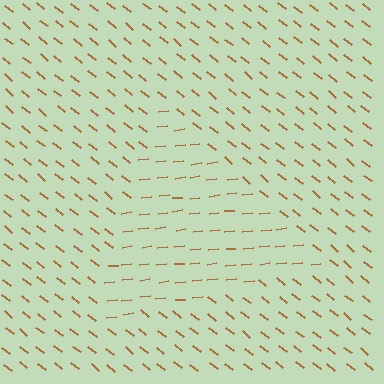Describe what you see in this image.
The image is filled with small brown line segments. A triangle region in the image has lines oriented differently from the surrounding lines, creating a visible texture boundary.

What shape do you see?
I see a triangle.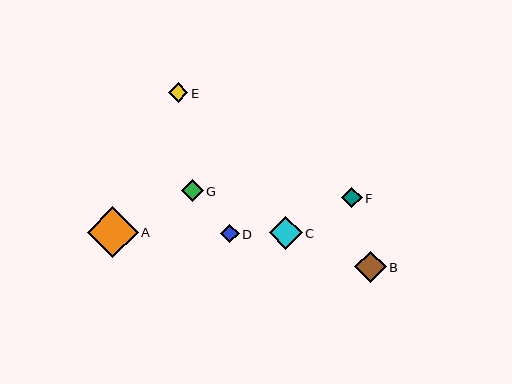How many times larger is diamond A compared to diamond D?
Diamond A is approximately 2.7 times the size of diamond D.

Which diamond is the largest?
Diamond A is the largest with a size of approximately 51 pixels.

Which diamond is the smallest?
Diamond D is the smallest with a size of approximately 19 pixels.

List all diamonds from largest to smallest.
From largest to smallest: A, C, B, G, F, E, D.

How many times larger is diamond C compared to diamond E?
Diamond C is approximately 1.7 times the size of diamond E.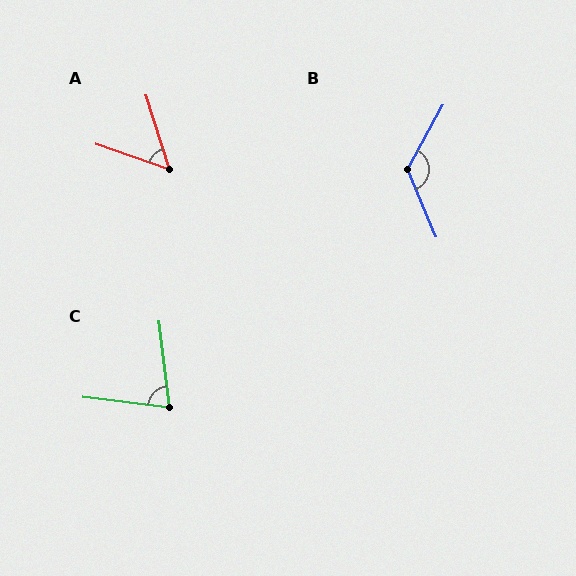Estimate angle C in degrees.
Approximately 76 degrees.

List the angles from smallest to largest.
A (53°), C (76°), B (128°).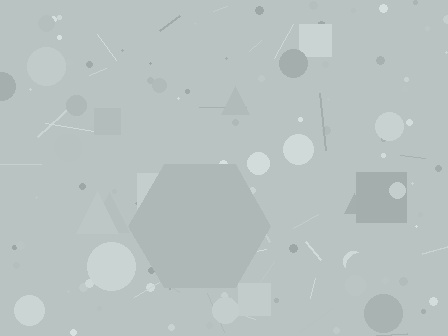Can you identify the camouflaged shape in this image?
The camouflaged shape is a hexagon.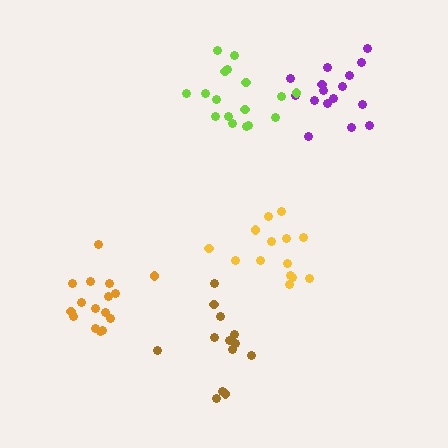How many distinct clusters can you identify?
There are 5 distinct clusters.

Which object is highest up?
The purple cluster is topmost.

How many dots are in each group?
Group 1: 13 dots, Group 2: 15 dots, Group 3: 16 dots, Group 4: 17 dots, Group 5: 16 dots (77 total).